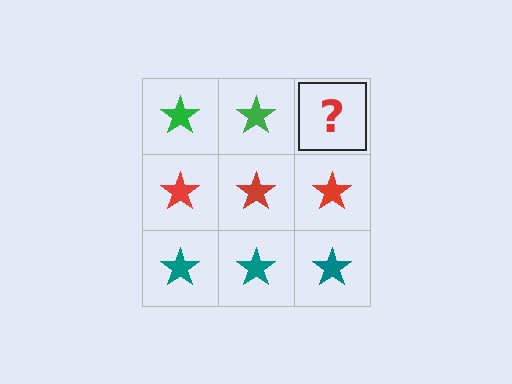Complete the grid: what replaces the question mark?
The question mark should be replaced with a green star.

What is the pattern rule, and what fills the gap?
The rule is that each row has a consistent color. The gap should be filled with a green star.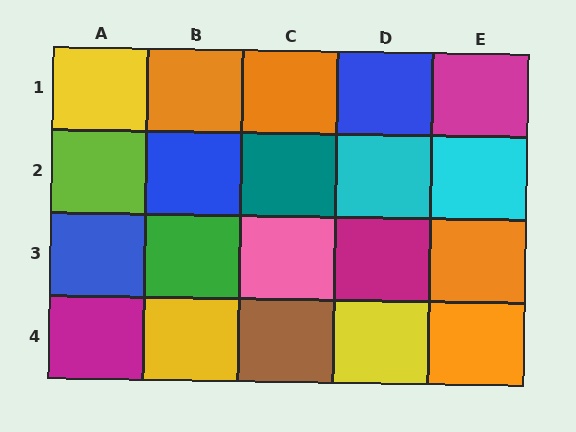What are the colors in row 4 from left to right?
Magenta, yellow, brown, yellow, orange.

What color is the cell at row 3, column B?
Green.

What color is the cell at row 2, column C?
Teal.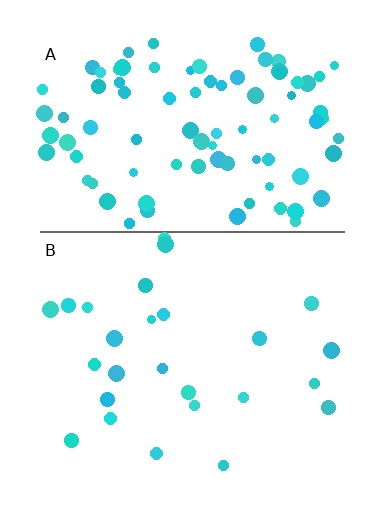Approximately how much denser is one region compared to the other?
Approximately 3.5× — region A over region B.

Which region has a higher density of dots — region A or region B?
A (the top).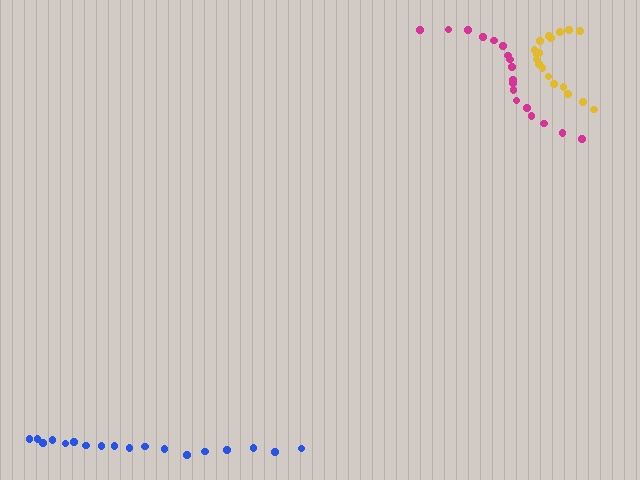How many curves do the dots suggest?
There are 3 distinct paths.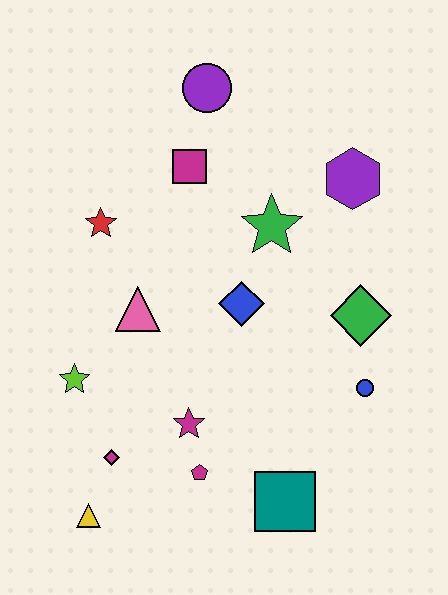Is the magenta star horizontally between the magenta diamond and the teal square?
Yes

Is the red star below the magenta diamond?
No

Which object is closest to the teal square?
The magenta pentagon is closest to the teal square.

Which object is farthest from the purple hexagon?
The yellow triangle is farthest from the purple hexagon.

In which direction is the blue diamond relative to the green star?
The blue diamond is below the green star.